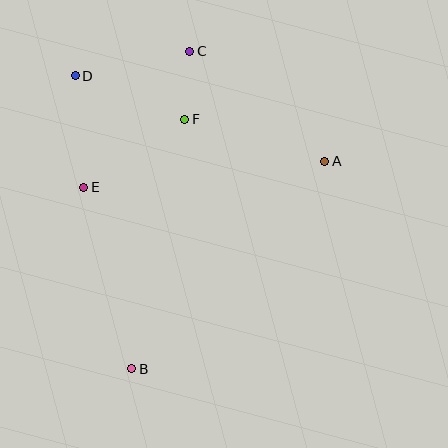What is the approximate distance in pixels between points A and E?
The distance between A and E is approximately 242 pixels.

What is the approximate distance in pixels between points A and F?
The distance between A and F is approximately 146 pixels.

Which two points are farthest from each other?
Points B and C are farthest from each other.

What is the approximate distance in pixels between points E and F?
The distance between E and F is approximately 122 pixels.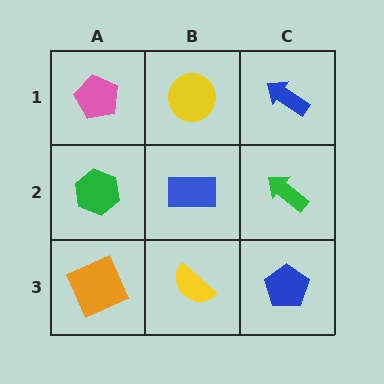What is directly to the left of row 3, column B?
An orange square.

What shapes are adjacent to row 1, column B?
A blue rectangle (row 2, column B), a pink pentagon (row 1, column A), a blue arrow (row 1, column C).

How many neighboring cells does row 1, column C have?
2.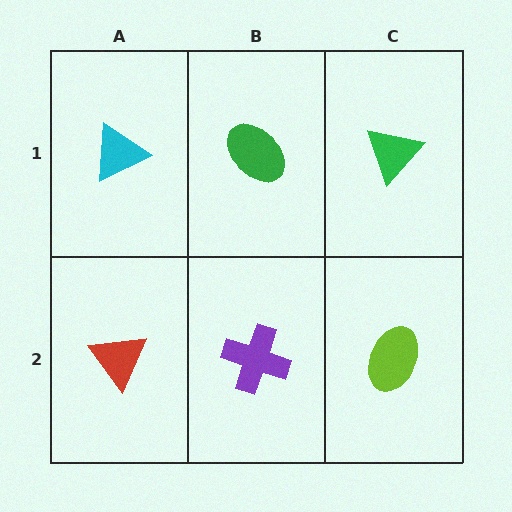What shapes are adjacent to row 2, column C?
A green triangle (row 1, column C), a purple cross (row 2, column B).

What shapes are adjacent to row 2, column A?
A cyan triangle (row 1, column A), a purple cross (row 2, column B).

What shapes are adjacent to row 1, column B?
A purple cross (row 2, column B), a cyan triangle (row 1, column A), a green triangle (row 1, column C).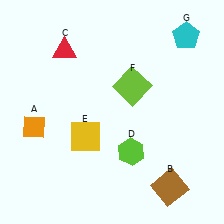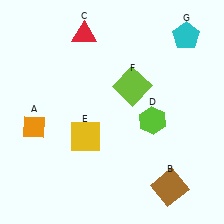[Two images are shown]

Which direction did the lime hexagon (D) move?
The lime hexagon (D) moved up.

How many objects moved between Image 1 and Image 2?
2 objects moved between the two images.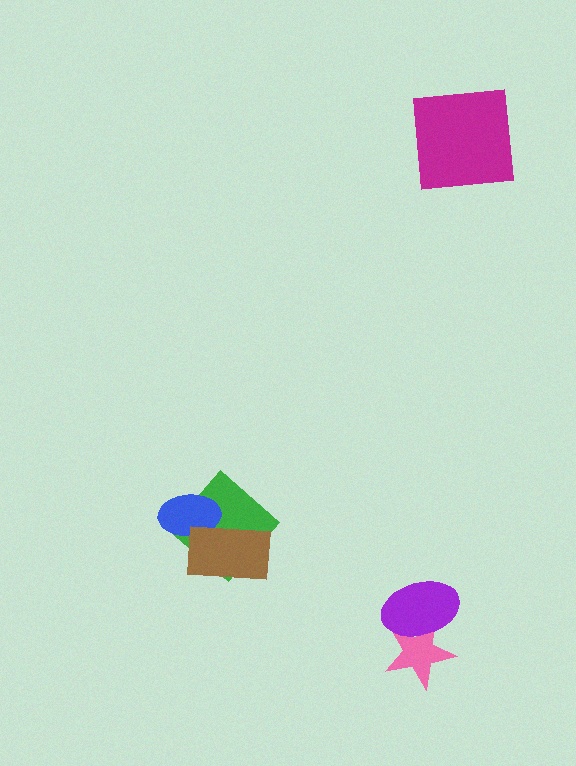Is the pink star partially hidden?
Yes, it is partially covered by another shape.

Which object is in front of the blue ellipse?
The brown rectangle is in front of the blue ellipse.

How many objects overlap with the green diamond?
2 objects overlap with the green diamond.